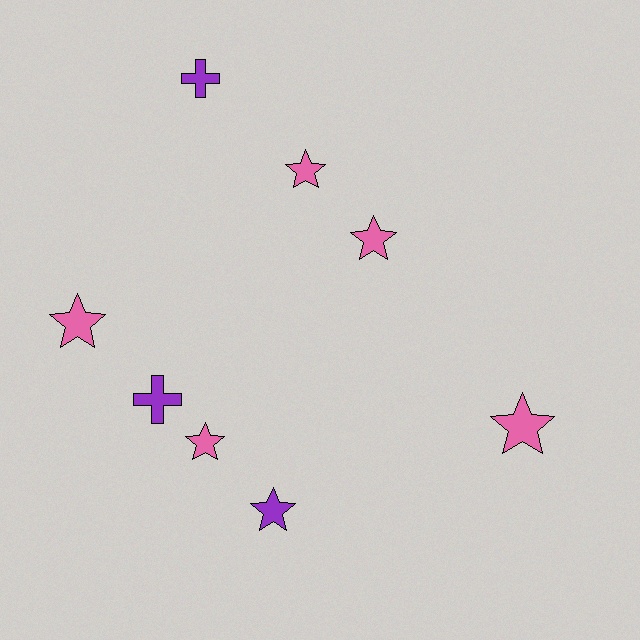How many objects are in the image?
There are 8 objects.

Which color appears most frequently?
Pink, with 5 objects.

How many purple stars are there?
There is 1 purple star.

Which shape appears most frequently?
Star, with 6 objects.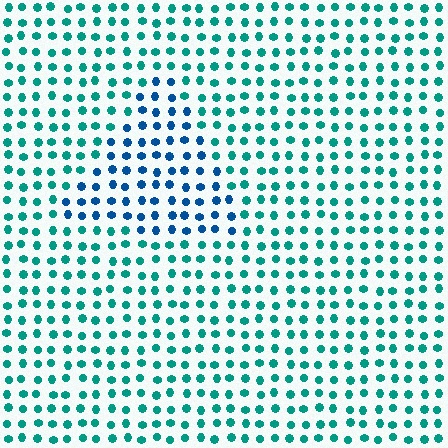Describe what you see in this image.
The image is filled with small teal elements in a uniform arrangement. A triangle-shaped region is visible where the elements are tinted to a slightly different hue, forming a subtle color boundary.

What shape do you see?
I see a triangle.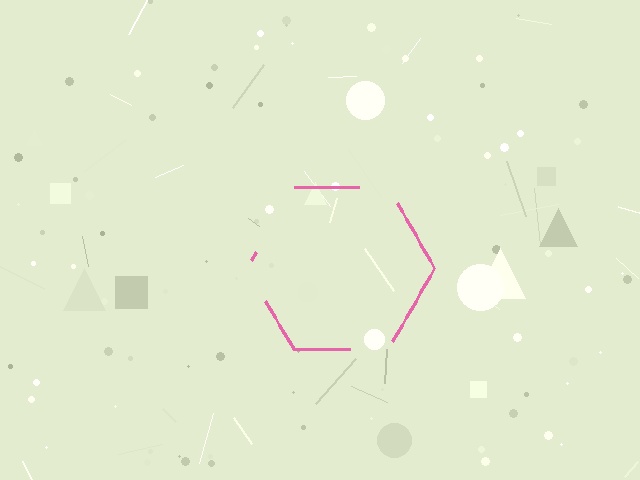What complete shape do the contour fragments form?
The contour fragments form a hexagon.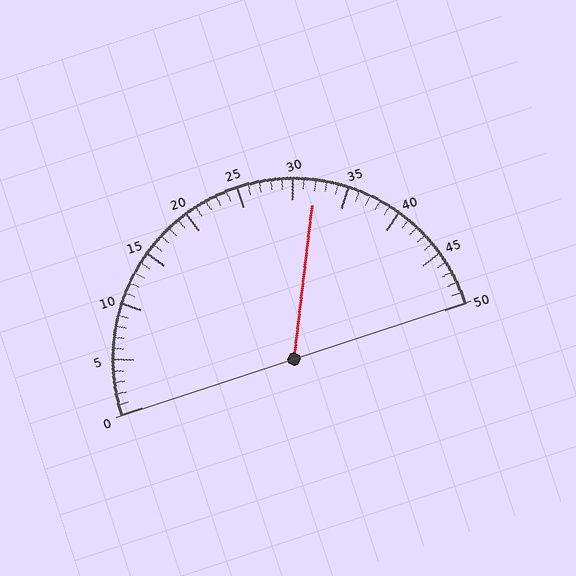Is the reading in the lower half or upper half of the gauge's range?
The reading is in the upper half of the range (0 to 50).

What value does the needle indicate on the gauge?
The needle indicates approximately 32.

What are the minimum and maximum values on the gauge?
The gauge ranges from 0 to 50.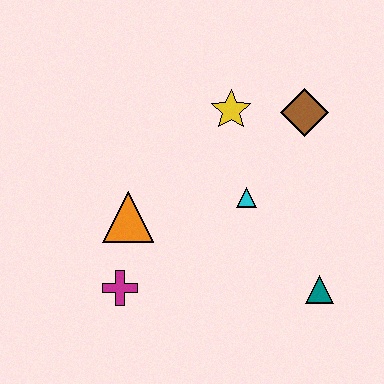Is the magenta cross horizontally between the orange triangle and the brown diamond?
No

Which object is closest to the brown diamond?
The yellow star is closest to the brown diamond.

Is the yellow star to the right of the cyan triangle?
No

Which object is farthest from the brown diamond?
The magenta cross is farthest from the brown diamond.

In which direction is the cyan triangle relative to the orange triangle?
The cyan triangle is to the right of the orange triangle.